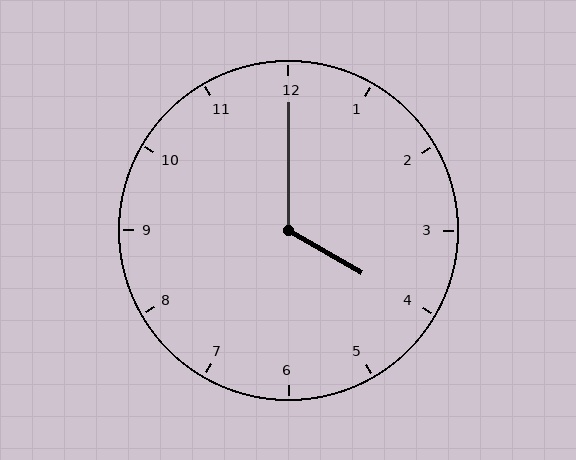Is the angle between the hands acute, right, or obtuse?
It is obtuse.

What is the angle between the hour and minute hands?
Approximately 120 degrees.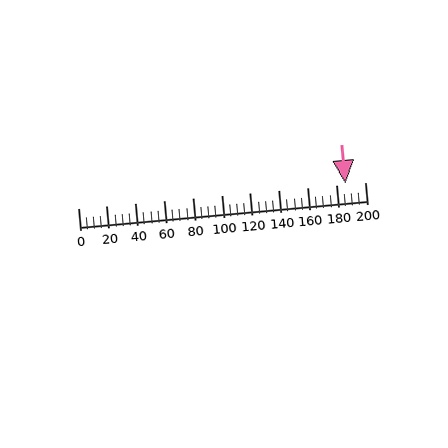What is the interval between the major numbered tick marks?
The major tick marks are spaced 20 units apart.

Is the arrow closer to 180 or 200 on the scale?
The arrow is closer to 180.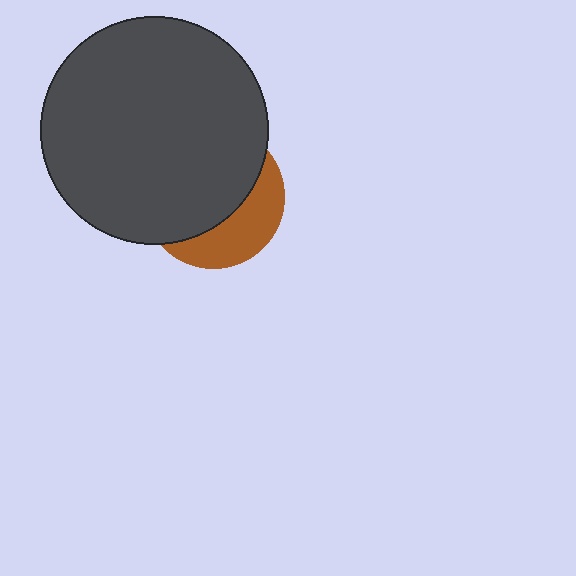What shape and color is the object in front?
The object in front is a dark gray circle.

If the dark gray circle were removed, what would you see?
You would see the complete brown circle.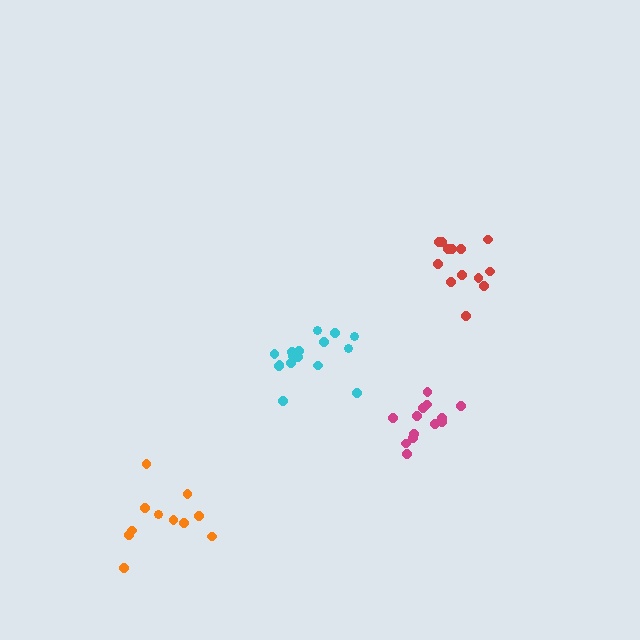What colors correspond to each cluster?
The clusters are colored: magenta, orange, red, cyan.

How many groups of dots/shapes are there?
There are 4 groups.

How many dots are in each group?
Group 1: 13 dots, Group 2: 11 dots, Group 3: 13 dots, Group 4: 17 dots (54 total).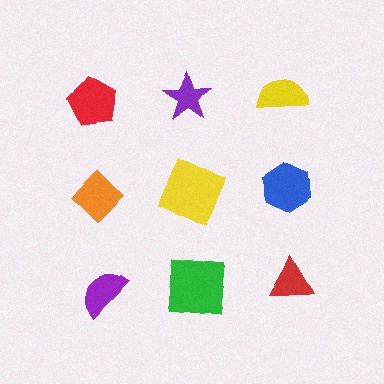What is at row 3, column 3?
A red triangle.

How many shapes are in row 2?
3 shapes.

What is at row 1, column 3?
A yellow semicircle.